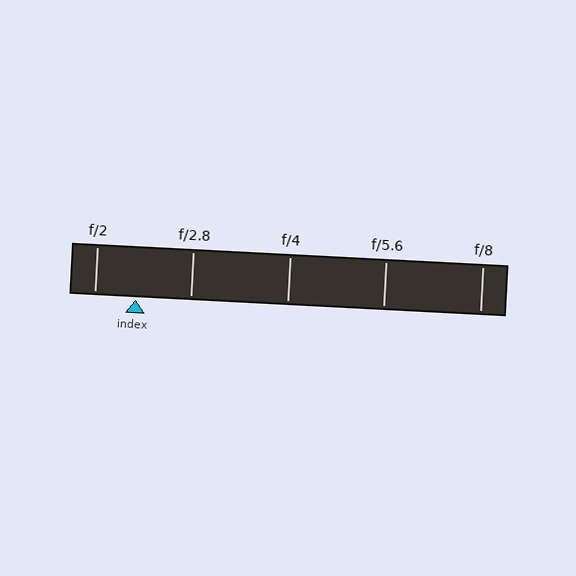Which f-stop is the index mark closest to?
The index mark is closest to f/2.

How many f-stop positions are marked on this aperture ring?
There are 5 f-stop positions marked.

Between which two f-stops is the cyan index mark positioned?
The index mark is between f/2 and f/2.8.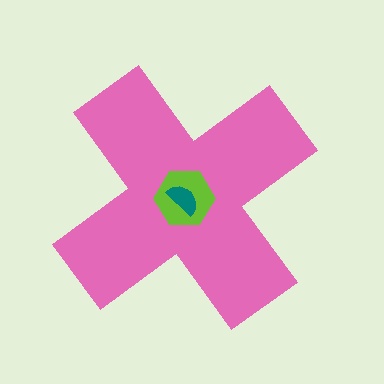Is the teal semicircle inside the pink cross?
Yes.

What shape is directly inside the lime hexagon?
The teal semicircle.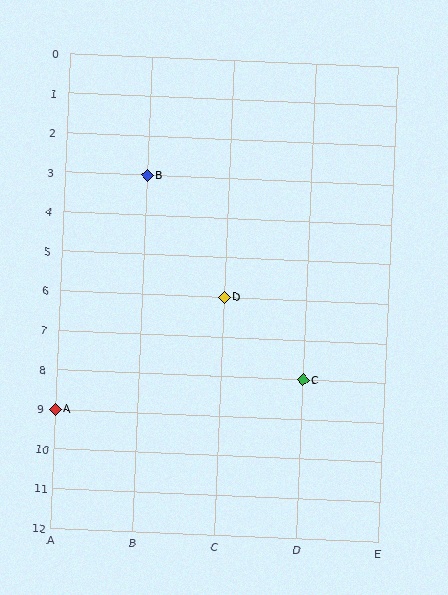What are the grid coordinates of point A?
Point A is at grid coordinates (A, 9).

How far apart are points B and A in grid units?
Points B and A are 1 column and 6 rows apart (about 6.1 grid units diagonally).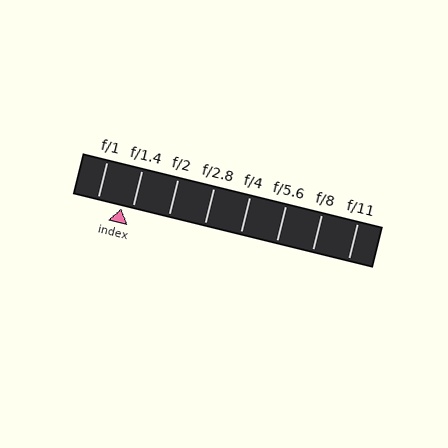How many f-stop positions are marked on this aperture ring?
There are 8 f-stop positions marked.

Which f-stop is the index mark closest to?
The index mark is closest to f/1.4.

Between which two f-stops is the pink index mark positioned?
The index mark is between f/1 and f/1.4.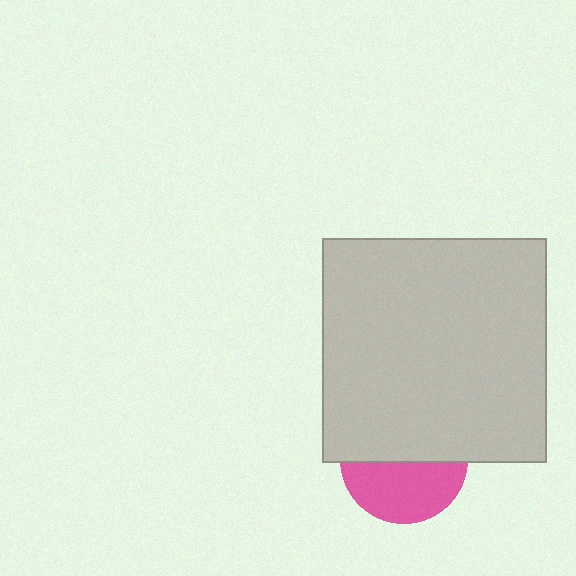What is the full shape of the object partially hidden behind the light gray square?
The partially hidden object is a pink circle.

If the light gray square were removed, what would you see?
You would see the complete pink circle.